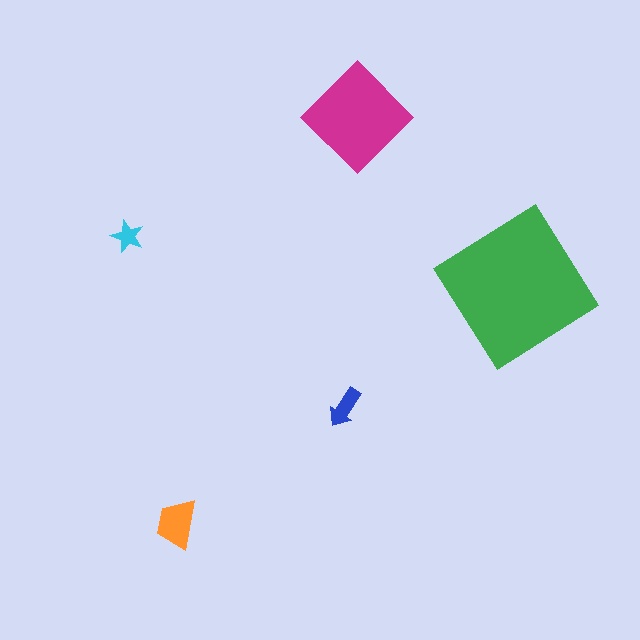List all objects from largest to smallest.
The green diamond, the magenta diamond, the orange trapezoid, the blue arrow, the cyan star.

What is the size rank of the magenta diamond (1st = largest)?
2nd.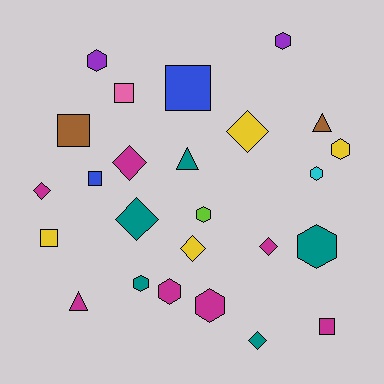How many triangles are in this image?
There are 3 triangles.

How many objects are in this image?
There are 25 objects.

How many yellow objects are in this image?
There are 4 yellow objects.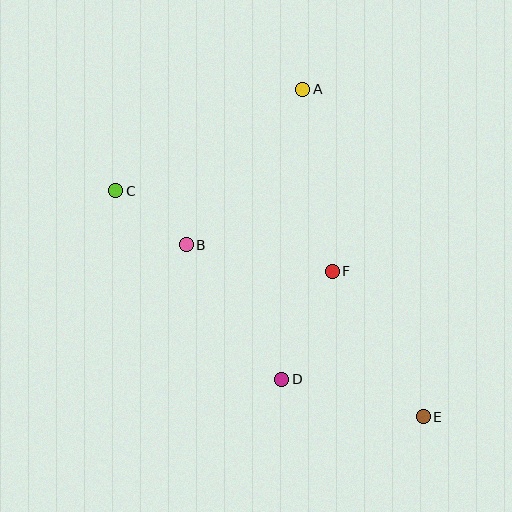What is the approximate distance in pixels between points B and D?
The distance between B and D is approximately 165 pixels.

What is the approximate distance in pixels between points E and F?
The distance between E and F is approximately 171 pixels.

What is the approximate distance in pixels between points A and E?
The distance between A and E is approximately 349 pixels.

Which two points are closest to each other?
Points B and C are closest to each other.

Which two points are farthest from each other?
Points C and E are farthest from each other.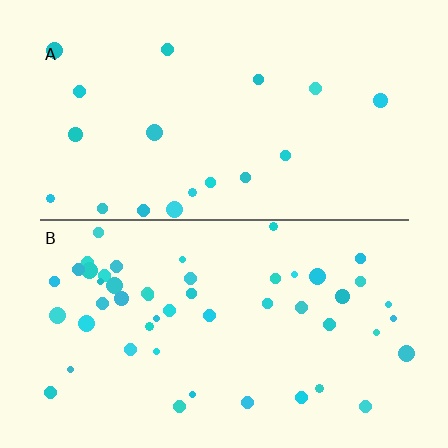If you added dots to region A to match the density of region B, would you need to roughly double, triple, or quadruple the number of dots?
Approximately triple.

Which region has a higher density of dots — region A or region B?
B (the bottom).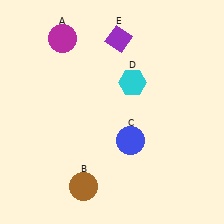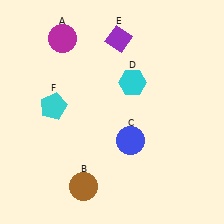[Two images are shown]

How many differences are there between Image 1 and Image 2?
There is 1 difference between the two images.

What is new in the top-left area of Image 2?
A cyan pentagon (F) was added in the top-left area of Image 2.